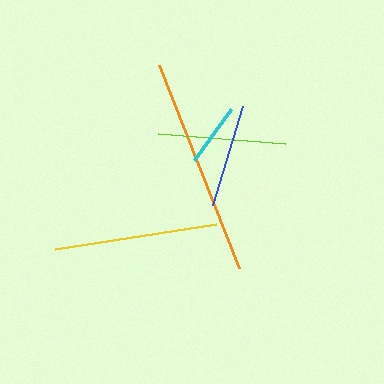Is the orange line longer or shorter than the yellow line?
The orange line is longer than the yellow line.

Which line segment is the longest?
The orange line is the longest at approximately 218 pixels.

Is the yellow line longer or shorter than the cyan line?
The yellow line is longer than the cyan line.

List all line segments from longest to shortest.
From longest to shortest: orange, yellow, lime, blue, cyan.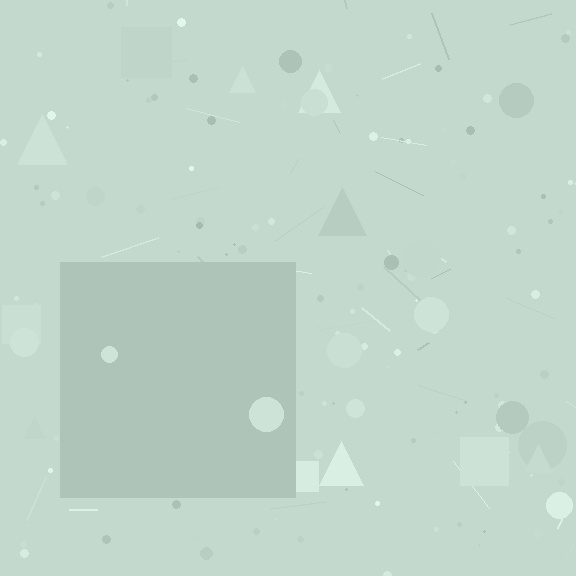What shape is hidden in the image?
A square is hidden in the image.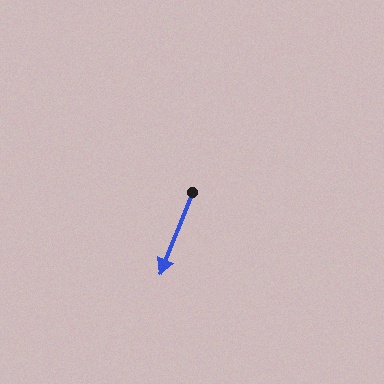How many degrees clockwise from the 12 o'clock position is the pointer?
Approximately 201 degrees.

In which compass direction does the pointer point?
South.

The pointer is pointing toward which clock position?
Roughly 7 o'clock.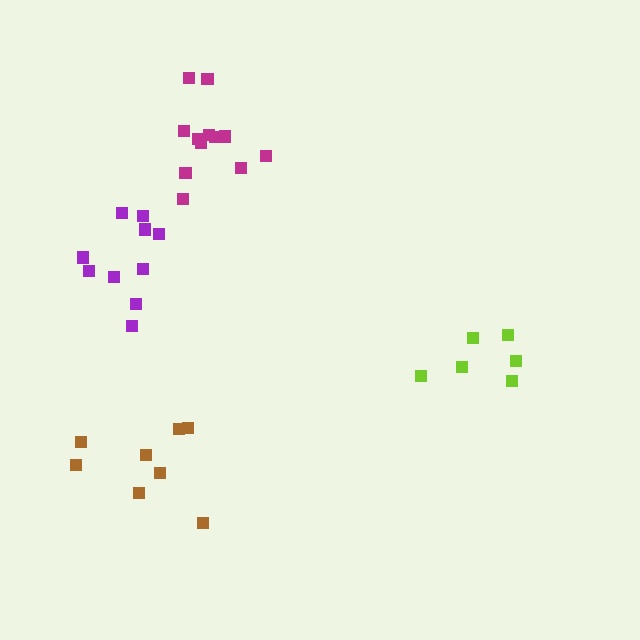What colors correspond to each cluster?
The clusters are colored: lime, magenta, purple, brown.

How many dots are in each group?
Group 1: 6 dots, Group 2: 12 dots, Group 3: 10 dots, Group 4: 8 dots (36 total).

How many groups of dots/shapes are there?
There are 4 groups.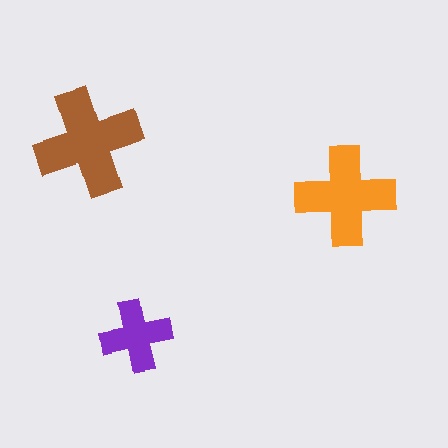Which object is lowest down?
The purple cross is bottommost.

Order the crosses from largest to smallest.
the brown one, the orange one, the purple one.